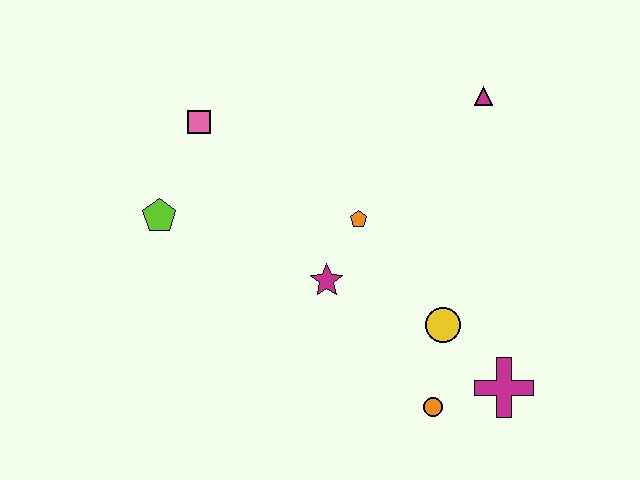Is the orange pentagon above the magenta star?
Yes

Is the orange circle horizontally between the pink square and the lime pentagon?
No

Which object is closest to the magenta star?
The orange pentagon is closest to the magenta star.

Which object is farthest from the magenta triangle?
The lime pentagon is farthest from the magenta triangle.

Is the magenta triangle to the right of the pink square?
Yes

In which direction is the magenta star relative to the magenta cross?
The magenta star is to the left of the magenta cross.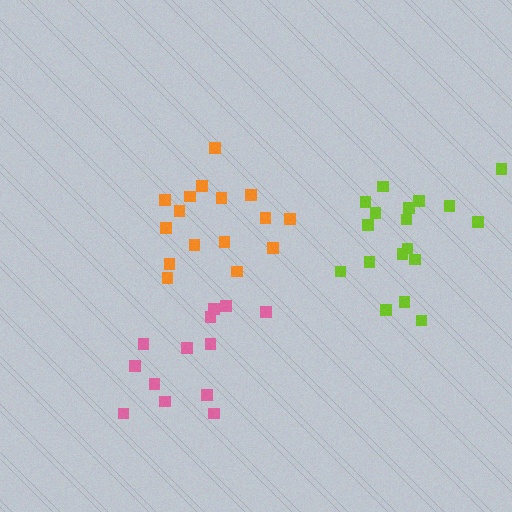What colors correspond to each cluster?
The clusters are colored: orange, lime, pink.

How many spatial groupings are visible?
There are 3 spatial groupings.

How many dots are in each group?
Group 1: 16 dots, Group 2: 18 dots, Group 3: 13 dots (47 total).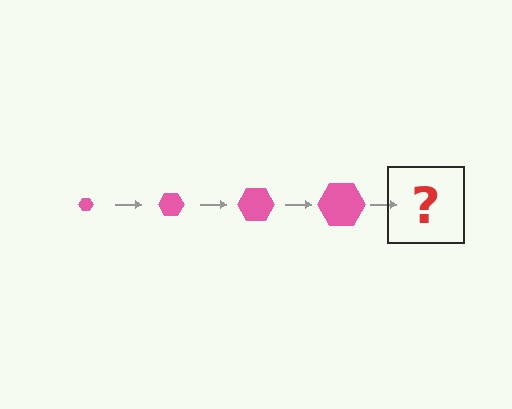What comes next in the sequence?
The next element should be a pink hexagon, larger than the previous one.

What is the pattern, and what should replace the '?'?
The pattern is that the hexagon gets progressively larger each step. The '?' should be a pink hexagon, larger than the previous one.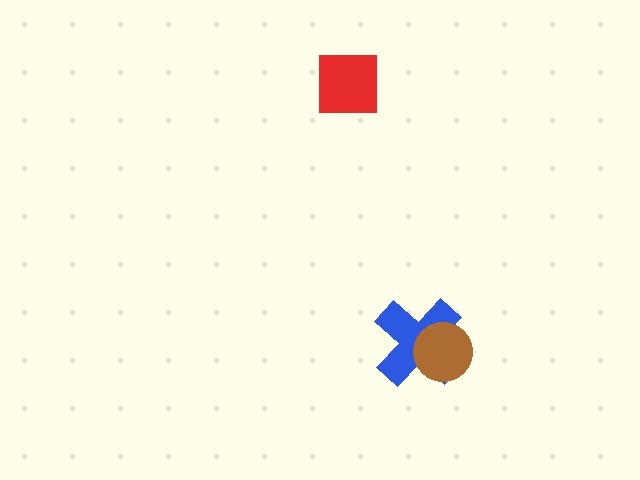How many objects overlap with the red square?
0 objects overlap with the red square.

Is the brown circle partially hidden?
No, no other shape covers it.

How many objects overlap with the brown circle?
1 object overlaps with the brown circle.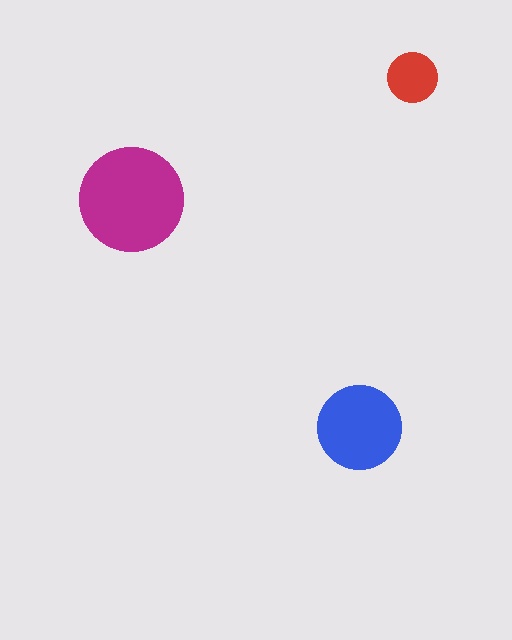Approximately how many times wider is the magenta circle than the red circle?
About 2 times wider.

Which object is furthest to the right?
The red circle is rightmost.